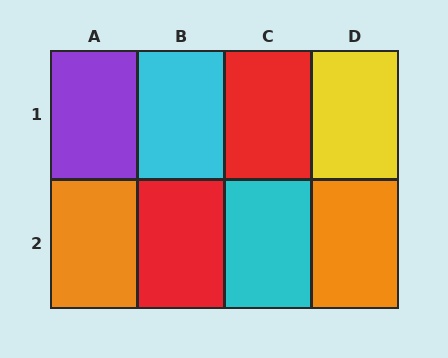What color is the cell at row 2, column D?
Orange.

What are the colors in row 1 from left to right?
Purple, cyan, red, yellow.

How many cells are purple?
1 cell is purple.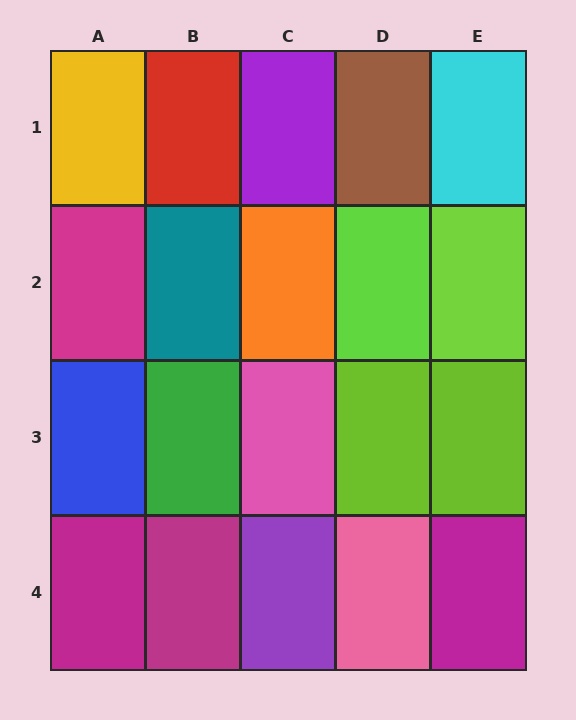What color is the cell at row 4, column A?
Magenta.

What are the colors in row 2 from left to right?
Magenta, teal, orange, lime, lime.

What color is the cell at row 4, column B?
Magenta.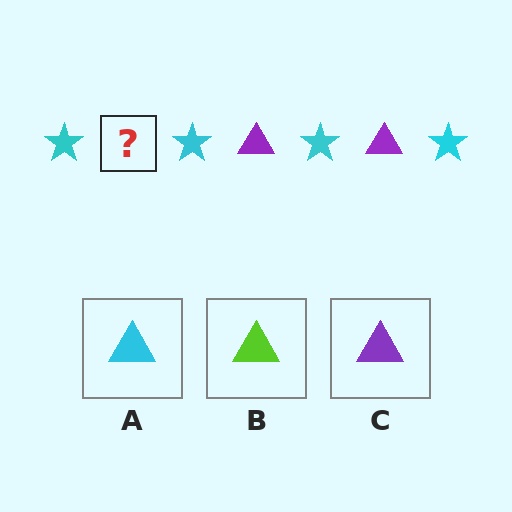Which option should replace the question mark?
Option C.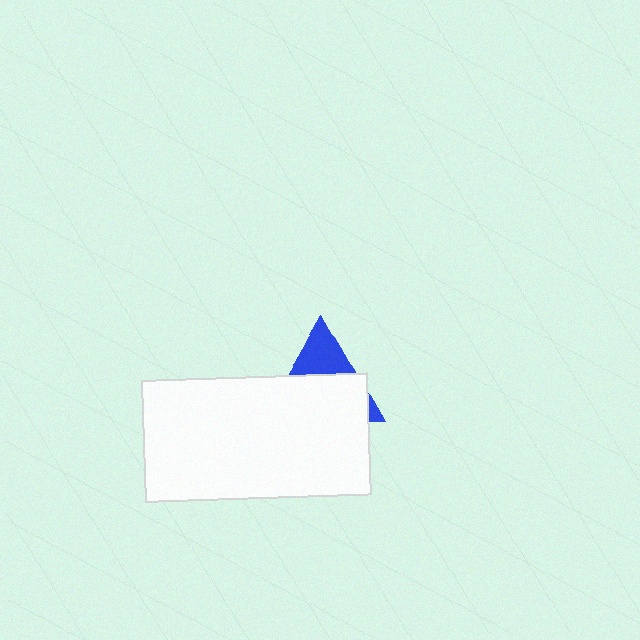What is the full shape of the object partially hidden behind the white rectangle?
The partially hidden object is a blue triangle.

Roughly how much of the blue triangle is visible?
A small part of it is visible (roughly 33%).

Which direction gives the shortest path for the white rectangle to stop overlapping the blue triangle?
Moving down gives the shortest separation.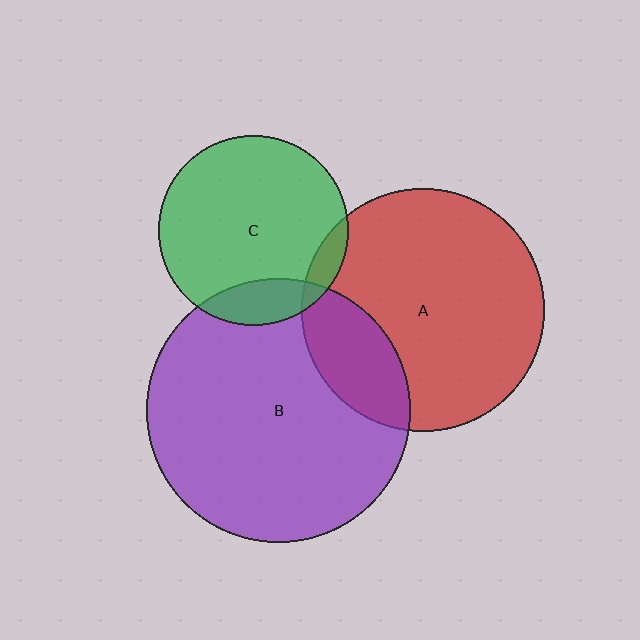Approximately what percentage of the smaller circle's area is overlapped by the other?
Approximately 20%.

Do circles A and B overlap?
Yes.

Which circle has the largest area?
Circle B (purple).